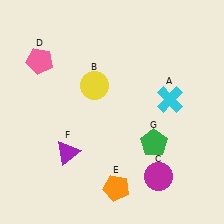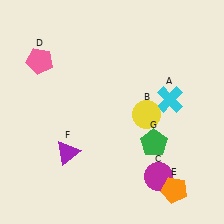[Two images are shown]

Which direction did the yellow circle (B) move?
The yellow circle (B) moved right.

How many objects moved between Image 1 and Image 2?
2 objects moved between the two images.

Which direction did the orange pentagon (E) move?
The orange pentagon (E) moved right.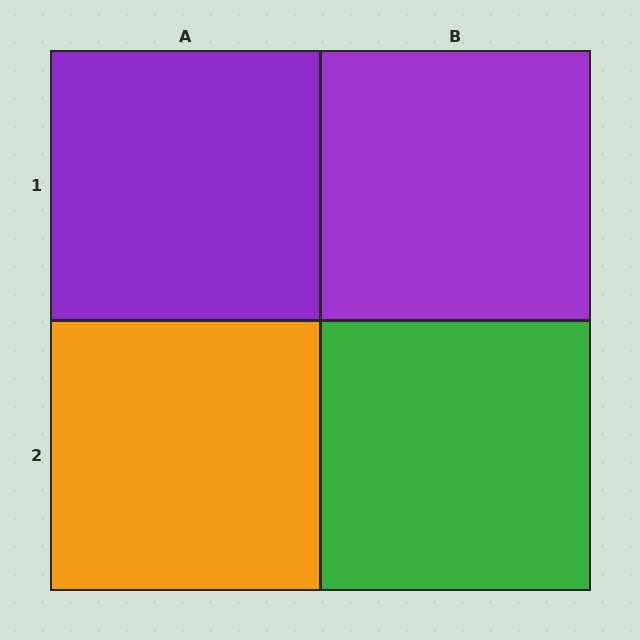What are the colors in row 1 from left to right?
Purple, purple.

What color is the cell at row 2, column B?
Green.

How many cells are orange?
1 cell is orange.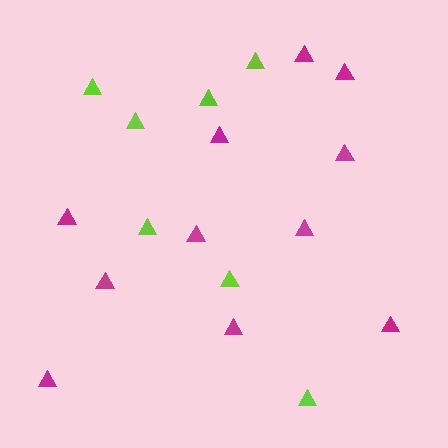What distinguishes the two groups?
There are 2 groups: one group of magenta triangles (11) and one group of lime triangles (7).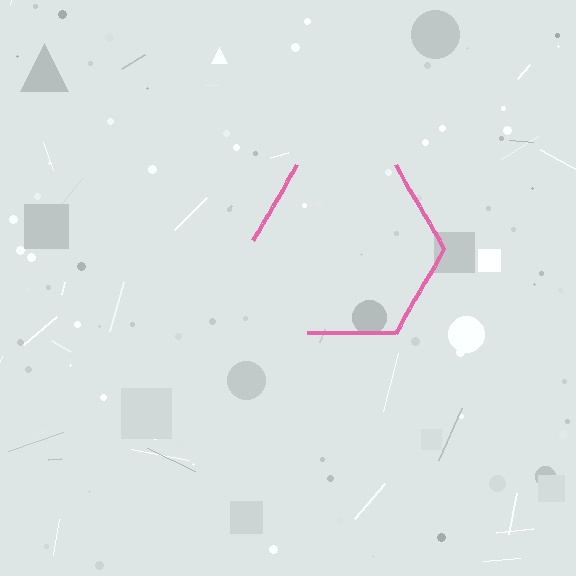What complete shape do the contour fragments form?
The contour fragments form a hexagon.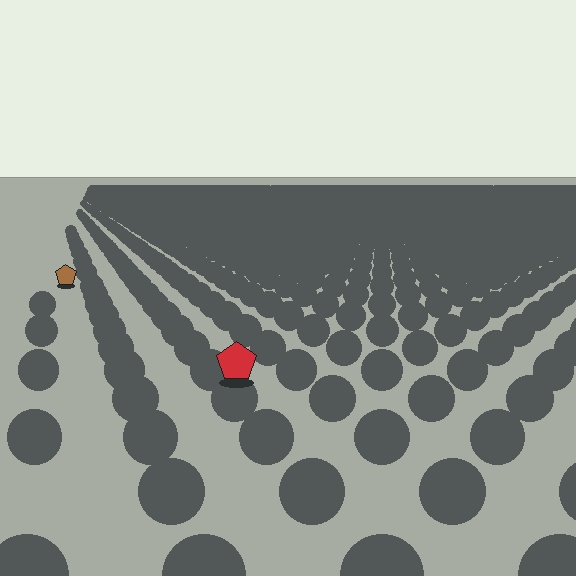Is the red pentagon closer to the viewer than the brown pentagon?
Yes. The red pentagon is closer — you can tell from the texture gradient: the ground texture is coarser near it.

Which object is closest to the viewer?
The red pentagon is closest. The texture marks near it are larger and more spread out.